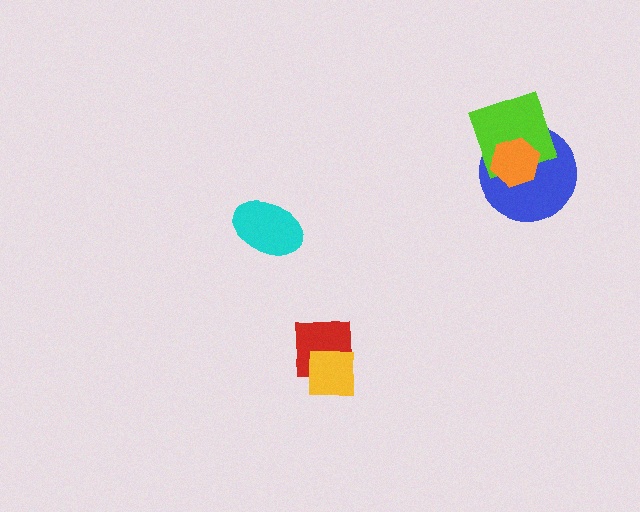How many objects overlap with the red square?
1 object overlaps with the red square.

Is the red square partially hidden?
Yes, it is partially covered by another shape.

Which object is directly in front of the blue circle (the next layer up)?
The lime square is directly in front of the blue circle.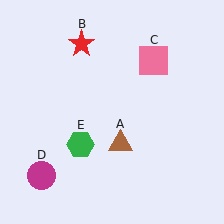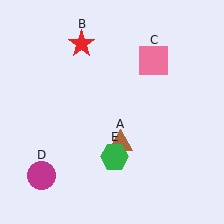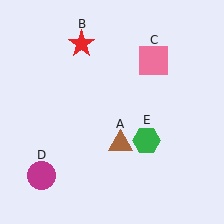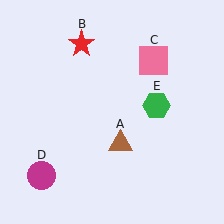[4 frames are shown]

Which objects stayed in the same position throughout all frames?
Brown triangle (object A) and red star (object B) and pink square (object C) and magenta circle (object D) remained stationary.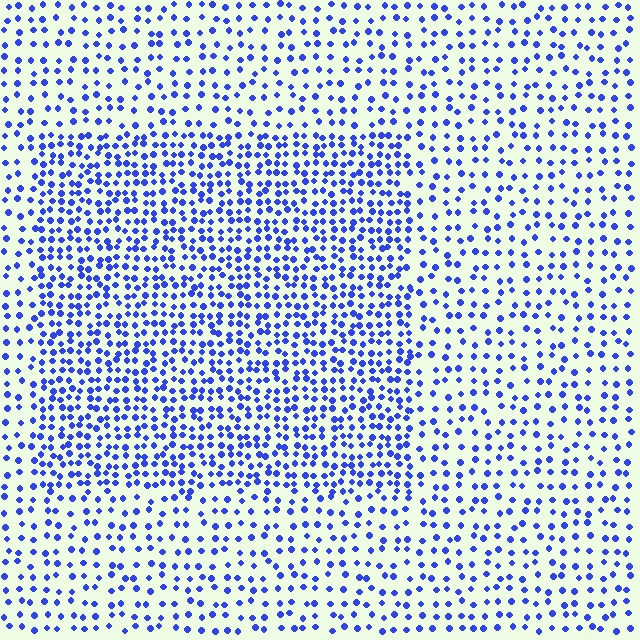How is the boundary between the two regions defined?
The boundary is defined by a change in element density (approximately 1.9x ratio). All elements are the same color, size, and shape.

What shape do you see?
I see a rectangle.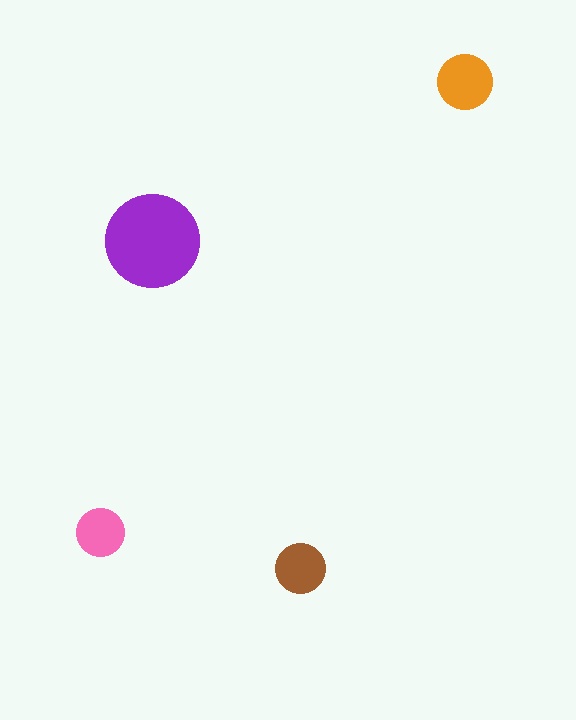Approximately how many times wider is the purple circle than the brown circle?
About 2 times wider.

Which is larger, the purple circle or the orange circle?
The purple one.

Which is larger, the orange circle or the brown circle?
The orange one.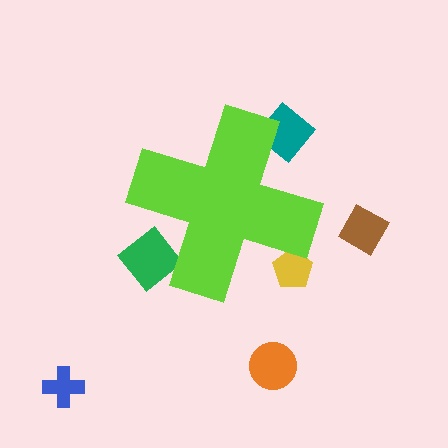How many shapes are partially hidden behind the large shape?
3 shapes are partially hidden.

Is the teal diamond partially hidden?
Yes, the teal diamond is partially hidden behind the lime cross.